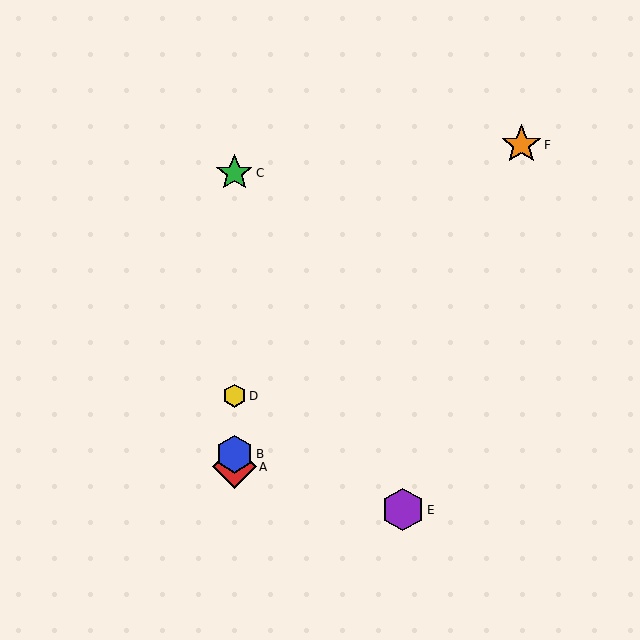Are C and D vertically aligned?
Yes, both are at x≈234.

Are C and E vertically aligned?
No, C is at x≈234 and E is at x≈403.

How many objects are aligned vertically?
4 objects (A, B, C, D) are aligned vertically.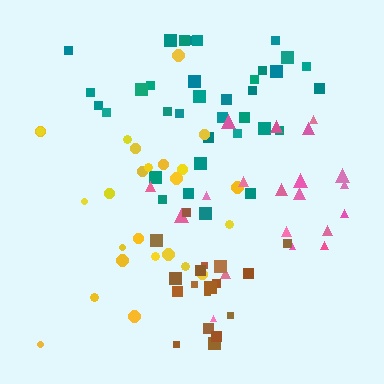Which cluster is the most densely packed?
Brown.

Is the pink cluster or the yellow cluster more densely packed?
Pink.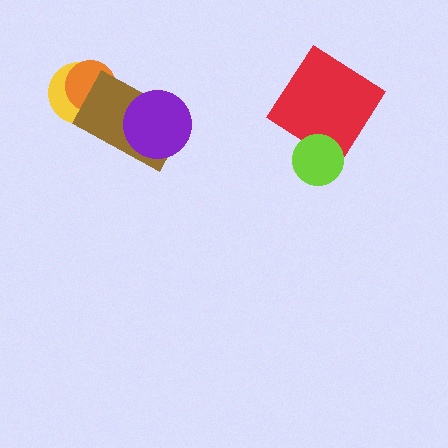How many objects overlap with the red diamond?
1 object overlaps with the red diamond.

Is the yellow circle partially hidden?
Yes, it is partially covered by another shape.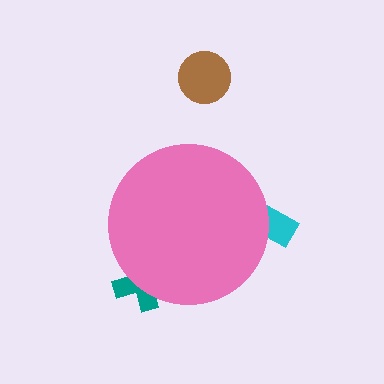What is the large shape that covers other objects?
A pink circle.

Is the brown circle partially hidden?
No, the brown circle is fully visible.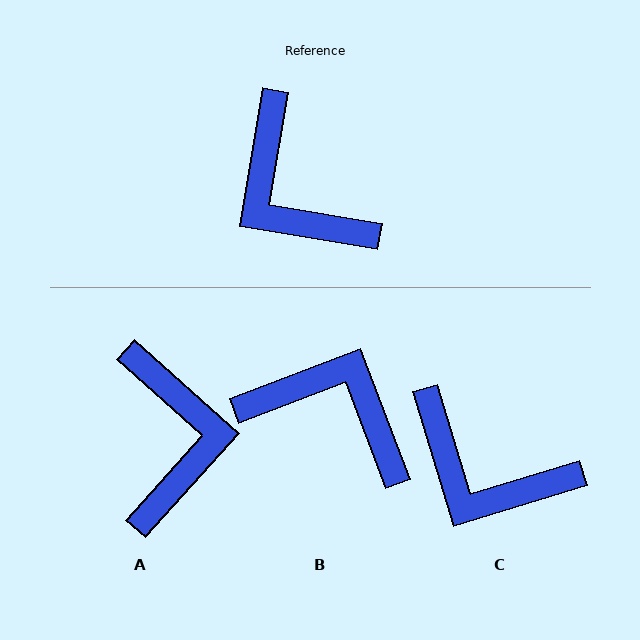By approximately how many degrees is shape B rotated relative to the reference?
Approximately 150 degrees clockwise.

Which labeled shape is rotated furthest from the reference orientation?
B, about 150 degrees away.